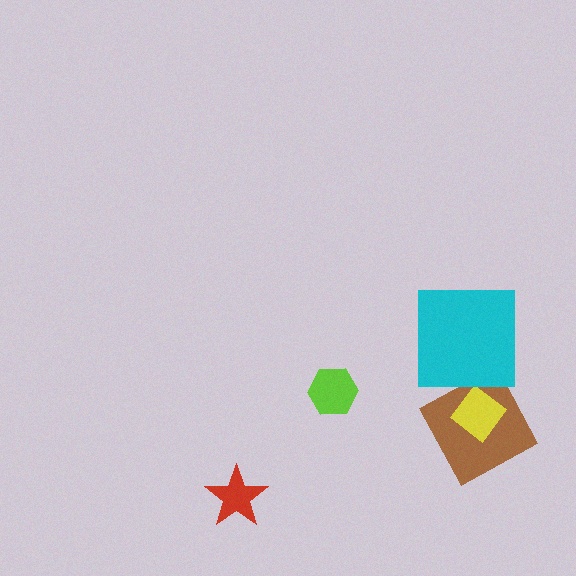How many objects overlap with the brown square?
1 object overlaps with the brown square.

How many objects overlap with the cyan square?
0 objects overlap with the cyan square.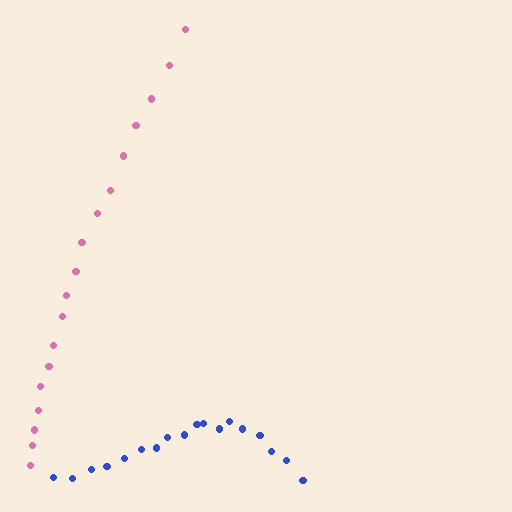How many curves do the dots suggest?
There are 2 distinct paths.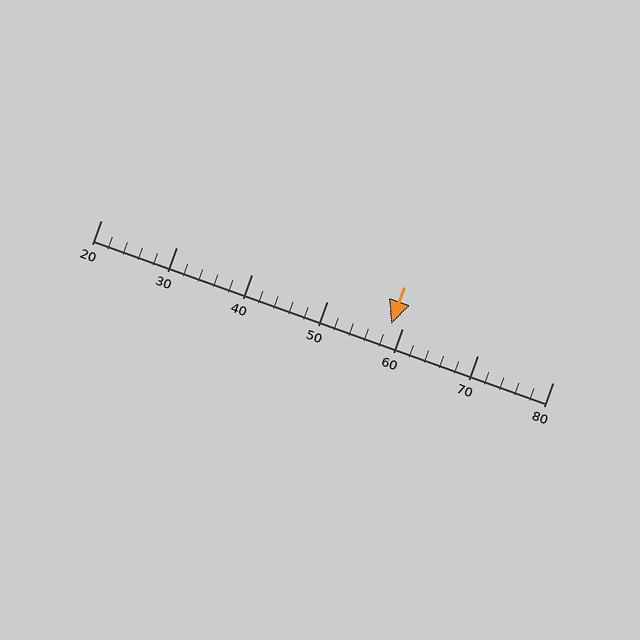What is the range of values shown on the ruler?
The ruler shows values from 20 to 80.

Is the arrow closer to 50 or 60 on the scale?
The arrow is closer to 60.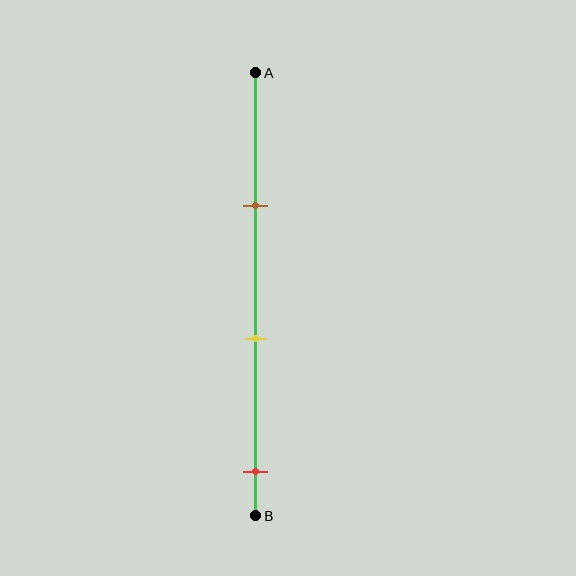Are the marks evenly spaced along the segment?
Yes, the marks are approximately evenly spaced.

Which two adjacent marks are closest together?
The brown and yellow marks are the closest adjacent pair.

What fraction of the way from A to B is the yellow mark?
The yellow mark is approximately 60% (0.6) of the way from A to B.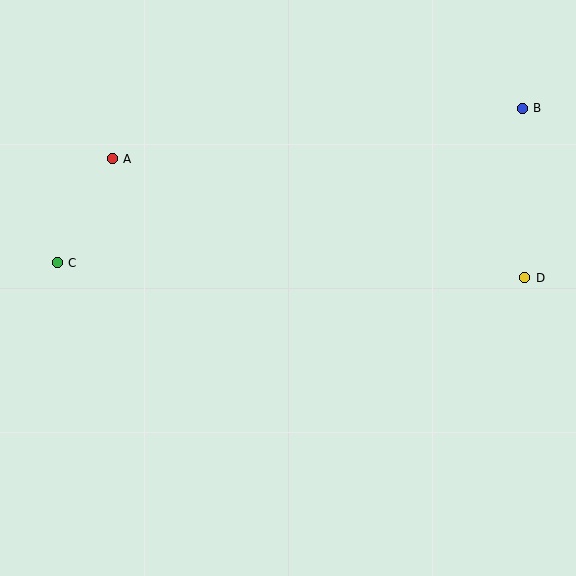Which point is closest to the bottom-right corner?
Point D is closest to the bottom-right corner.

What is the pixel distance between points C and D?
The distance between C and D is 467 pixels.